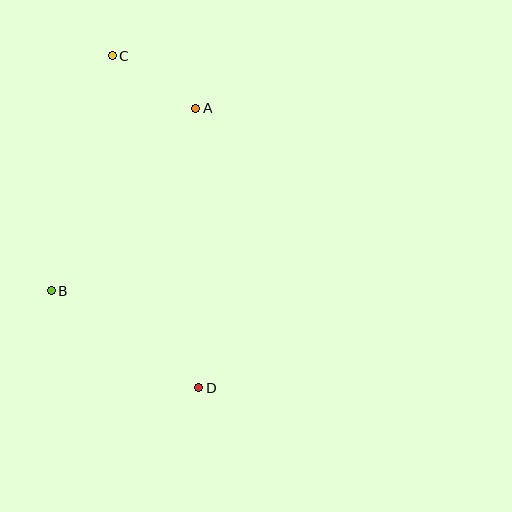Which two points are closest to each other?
Points A and C are closest to each other.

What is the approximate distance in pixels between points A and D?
The distance between A and D is approximately 280 pixels.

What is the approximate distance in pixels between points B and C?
The distance between B and C is approximately 243 pixels.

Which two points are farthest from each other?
Points C and D are farthest from each other.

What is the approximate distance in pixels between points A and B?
The distance between A and B is approximately 233 pixels.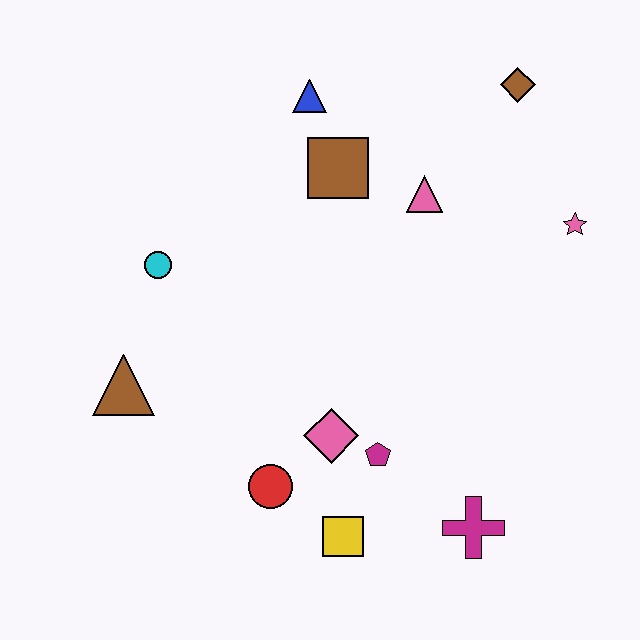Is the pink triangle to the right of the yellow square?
Yes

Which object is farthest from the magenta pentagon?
The brown diamond is farthest from the magenta pentagon.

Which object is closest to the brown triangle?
The cyan circle is closest to the brown triangle.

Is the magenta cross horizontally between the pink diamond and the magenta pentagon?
No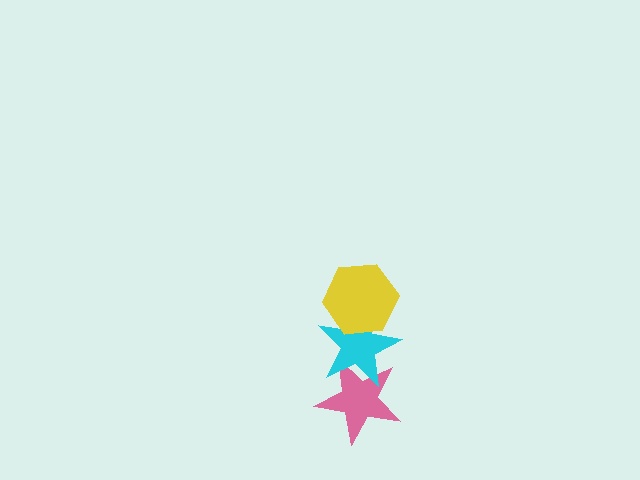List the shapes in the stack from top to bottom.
From top to bottom: the yellow hexagon, the cyan star, the pink star.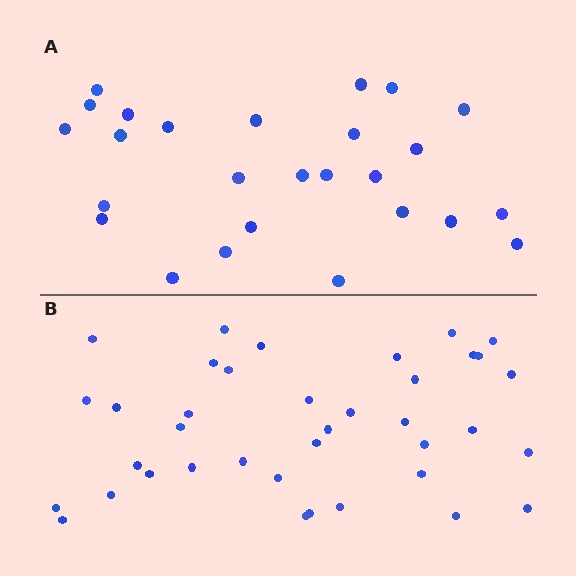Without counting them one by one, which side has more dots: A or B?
Region B (the bottom region) has more dots.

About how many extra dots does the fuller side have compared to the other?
Region B has roughly 12 or so more dots than region A.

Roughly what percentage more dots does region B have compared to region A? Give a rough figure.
About 45% more.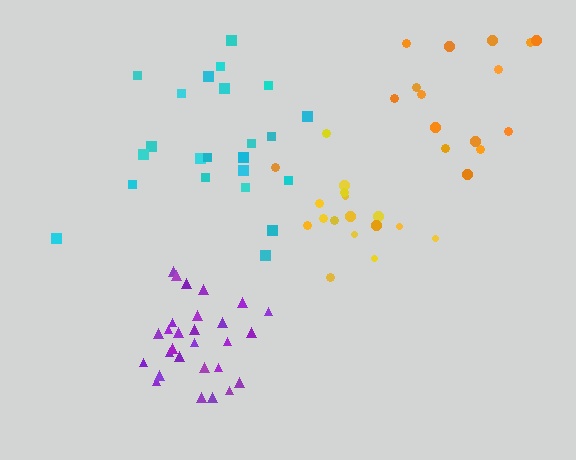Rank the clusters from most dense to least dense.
purple, yellow, cyan, orange.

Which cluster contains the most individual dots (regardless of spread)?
Purple (28).